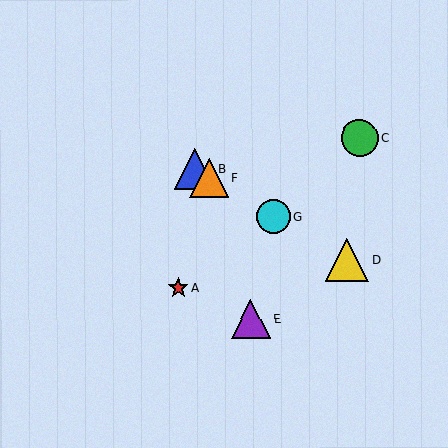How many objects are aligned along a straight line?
4 objects (B, D, F, G) are aligned along a straight line.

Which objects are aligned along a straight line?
Objects B, D, F, G are aligned along a straight line.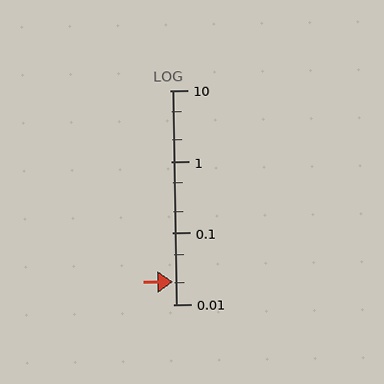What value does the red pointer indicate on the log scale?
The pointer indicates approximately 0.021.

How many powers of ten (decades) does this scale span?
The scale spans 3 decades, from 0.01 to 10.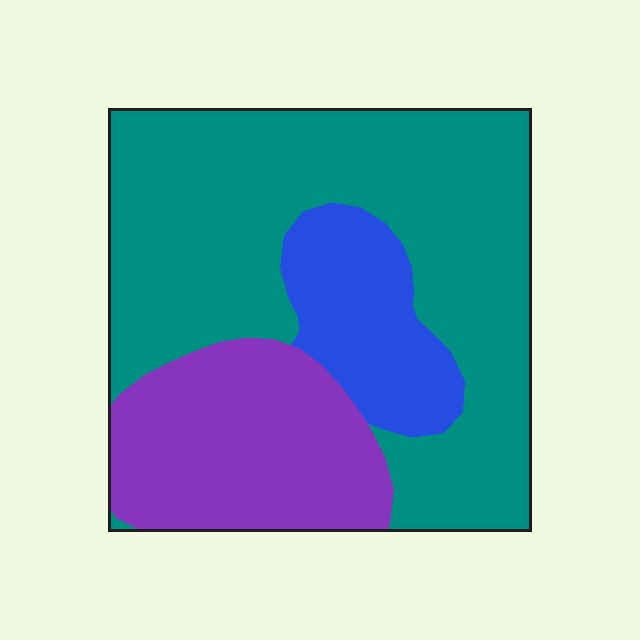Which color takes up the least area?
Blue, at roughly 15%.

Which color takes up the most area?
Teal, at roughly 60%.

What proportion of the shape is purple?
Purple covers roughly 25% of the shape.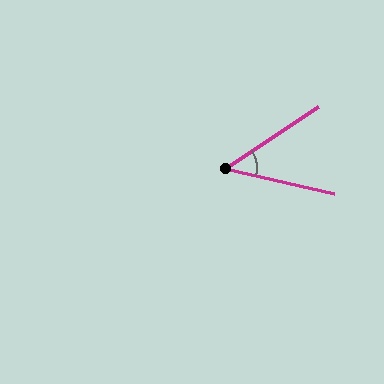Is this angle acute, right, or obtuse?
It is acute.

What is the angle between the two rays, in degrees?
Approximately 47 degrees.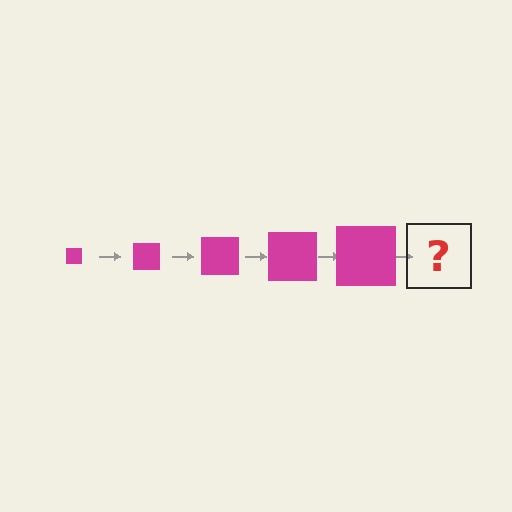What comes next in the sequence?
The next element should be a magenta square, larger than the previous one.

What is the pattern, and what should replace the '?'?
The pattern is that the square gets progressively larger each step. The '?' should be a magenta square, larger than the previous one.